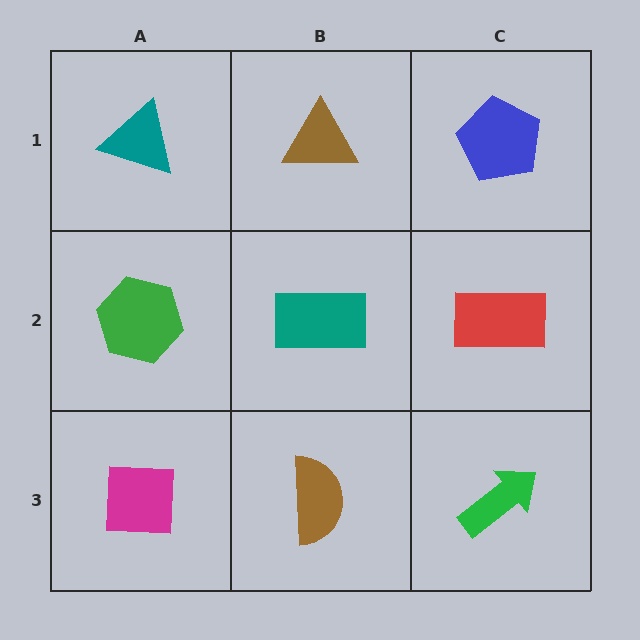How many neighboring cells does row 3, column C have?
2.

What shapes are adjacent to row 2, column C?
A blue pentagon (row 1, column C), a green arrow (row 3, column C), a teal rectangle (row 2, column B).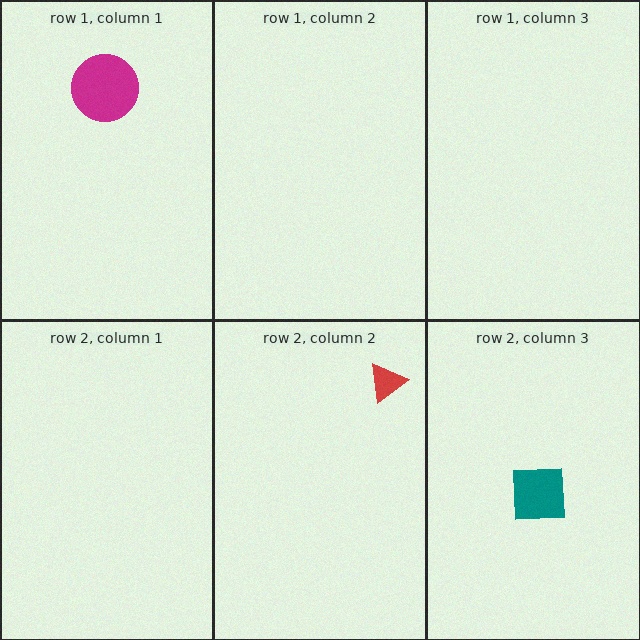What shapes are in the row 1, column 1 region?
The magenta circle.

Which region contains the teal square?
The row 2, column 3 region.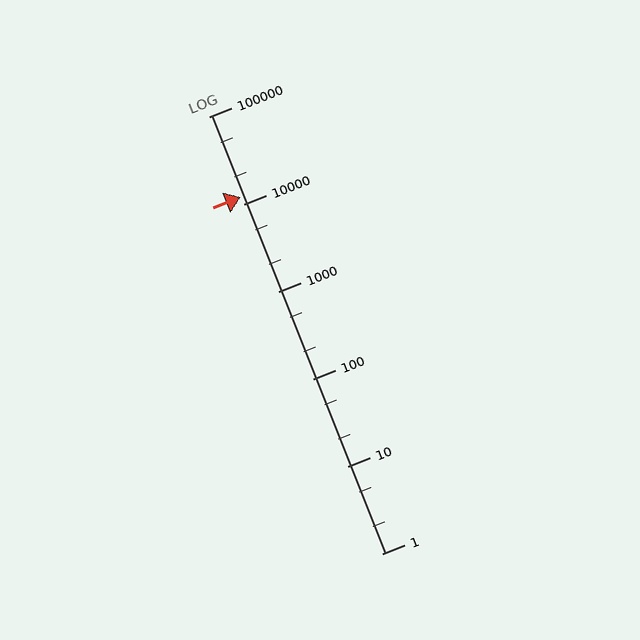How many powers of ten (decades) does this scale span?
The scale spans 5 decades, from 1 to 100000.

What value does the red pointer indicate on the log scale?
The pointer indicates approximately 12000.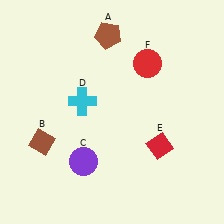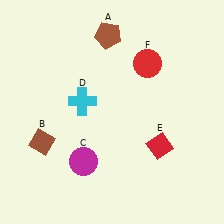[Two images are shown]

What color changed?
The circle (C) changed from purple in Image 1 to magenta in Image 2.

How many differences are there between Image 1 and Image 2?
There is 1 difference between the two images.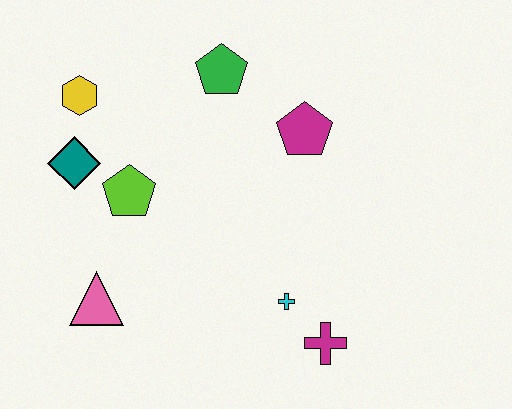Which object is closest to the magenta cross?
The cyan cross is closest to the magenta cross.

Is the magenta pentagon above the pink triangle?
Yes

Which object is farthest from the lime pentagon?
The magenta cross is farthest from the lime pentagon.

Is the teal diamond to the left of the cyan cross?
Yes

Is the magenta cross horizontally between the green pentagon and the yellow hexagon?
No